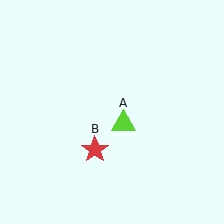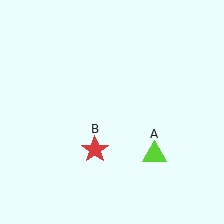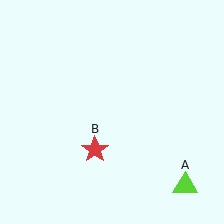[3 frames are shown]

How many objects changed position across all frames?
1 object changed position: lime triangle (object A).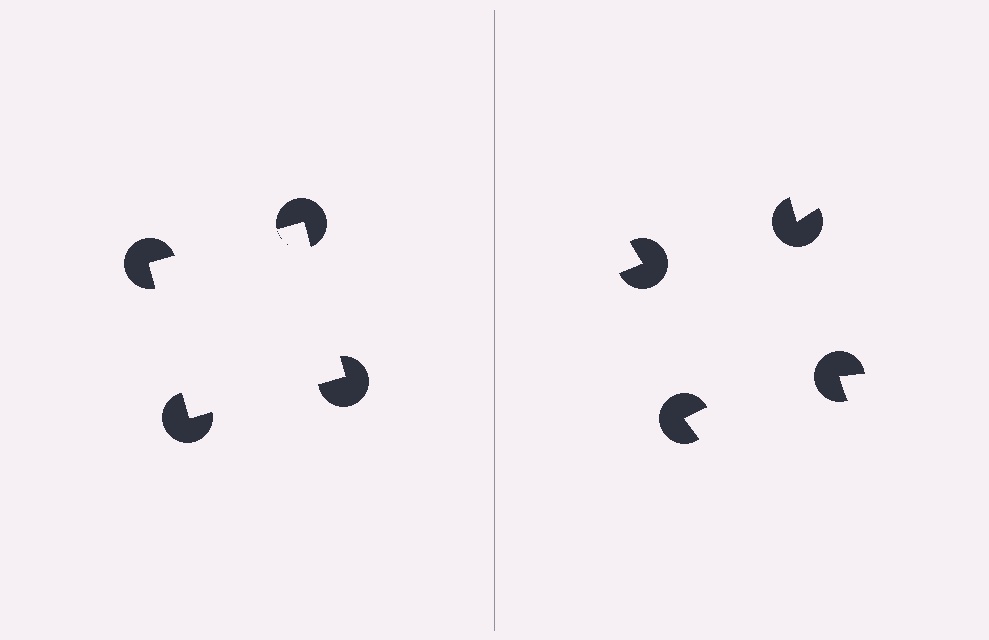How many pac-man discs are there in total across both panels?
8 — 4 on each side.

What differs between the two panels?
The pac-man discs are positioned identically on both sides; only the wedge orientations differ. On the left they align to a square; on the right they are misaligned.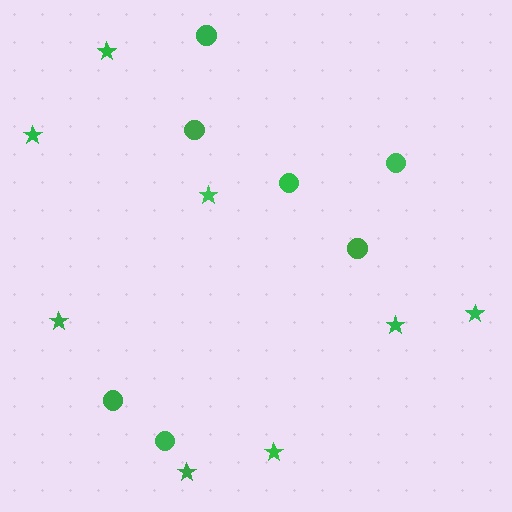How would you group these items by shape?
There are 2 groups: one group of circles (7) and one group of stars (8).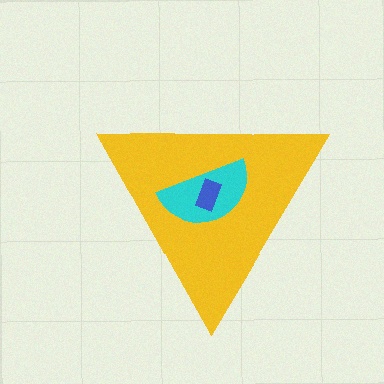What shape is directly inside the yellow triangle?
The cyan semicircle.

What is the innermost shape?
The blue rectangle.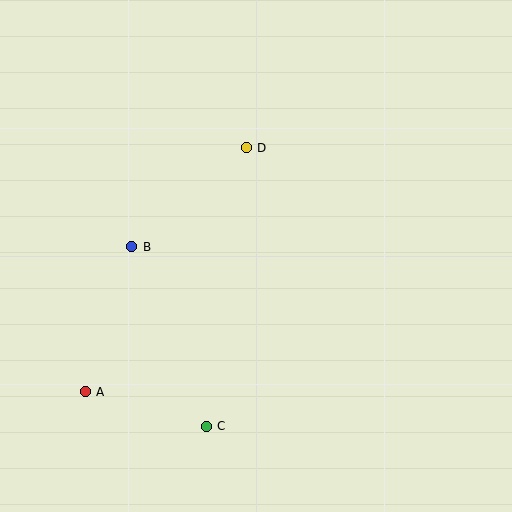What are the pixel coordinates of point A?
Point A is at (85, 392).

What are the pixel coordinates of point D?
Point D is at (246, 148).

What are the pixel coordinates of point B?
Point B is at (132, 247).